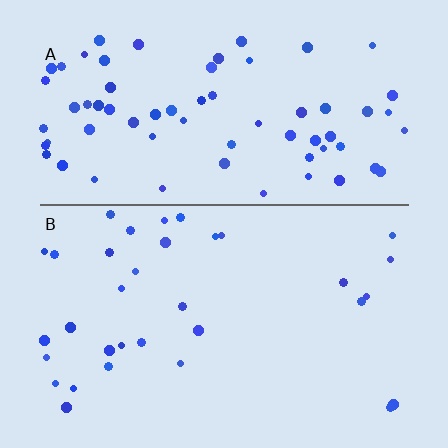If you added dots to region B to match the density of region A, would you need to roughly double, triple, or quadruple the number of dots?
Approximately double.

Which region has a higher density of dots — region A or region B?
A (the top).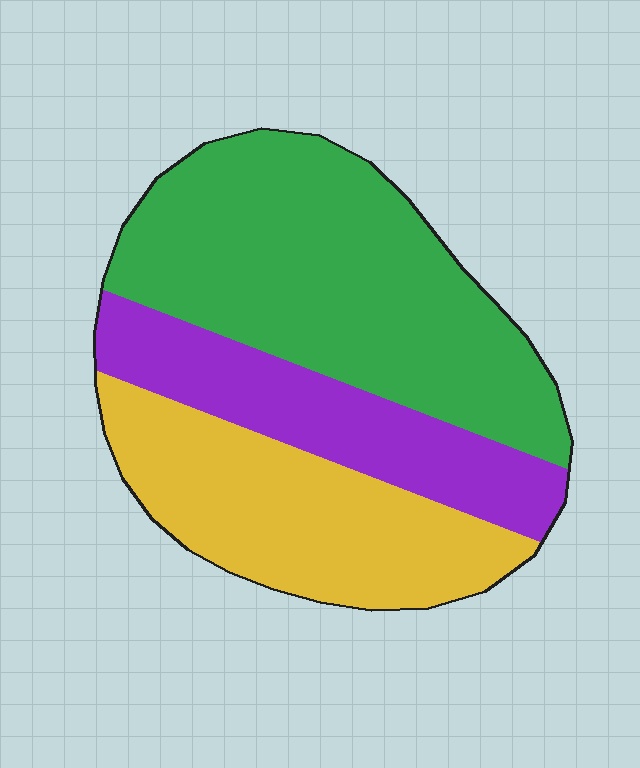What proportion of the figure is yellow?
Yellow covers 30% of the figure.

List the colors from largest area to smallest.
From largest to smallest: green, yellow, purple.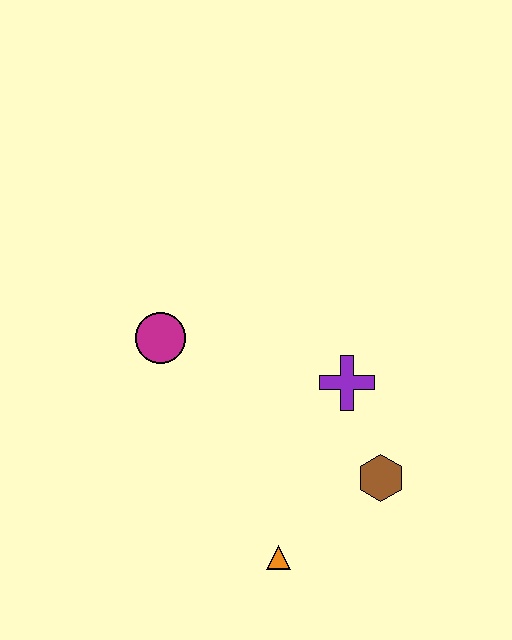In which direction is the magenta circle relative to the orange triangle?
The magenta circle is above the orange triangle.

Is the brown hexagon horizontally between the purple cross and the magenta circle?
No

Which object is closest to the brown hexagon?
The purple cross is closest to the brown hexagon.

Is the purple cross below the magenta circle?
Yes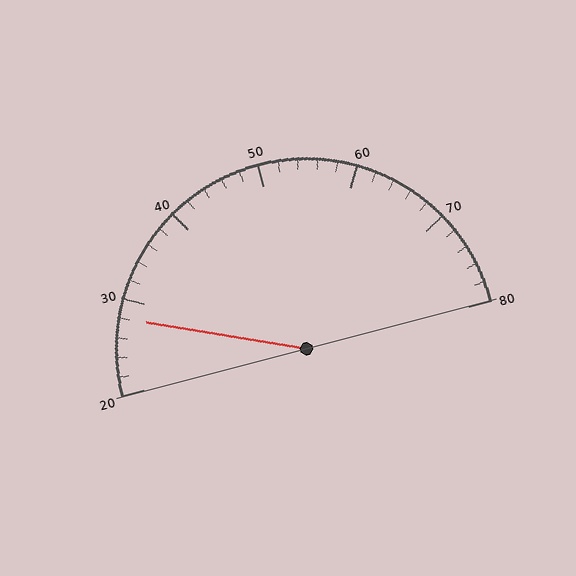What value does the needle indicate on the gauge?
The needle indicates approximately 28.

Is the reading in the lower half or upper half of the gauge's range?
The reading is in the lower half of the range (20 to 80).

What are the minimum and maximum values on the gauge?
The gauge ranges from 20 to 80.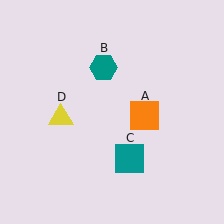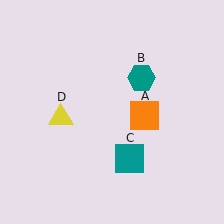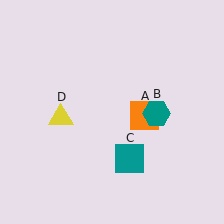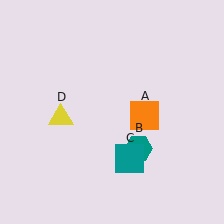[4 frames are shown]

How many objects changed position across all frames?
1 object changed position: teal hexagon (object B).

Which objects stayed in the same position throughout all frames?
Orange square (object A) and teal square (object C) and yellow triangle (object D) remained stationary.